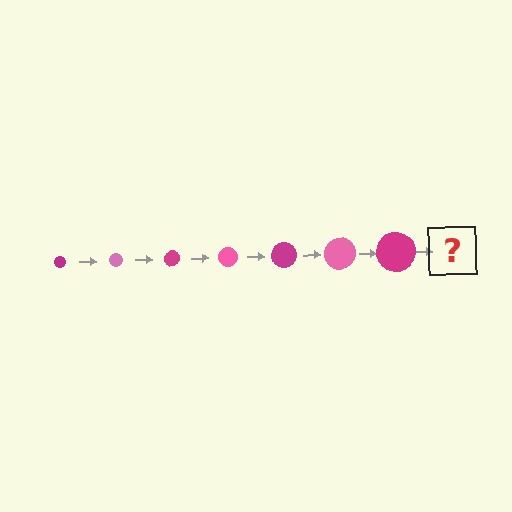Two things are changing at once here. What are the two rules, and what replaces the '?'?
The two rules are that the circle grows larger each step and the color cycles through magenta and pink. The '?' should be a pink circle, larger than the previous one.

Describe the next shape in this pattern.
It should be a pink circle, larger than the previous one.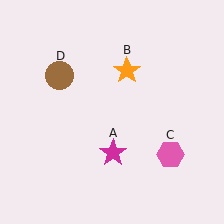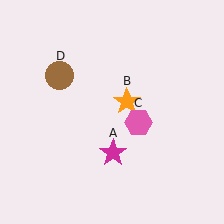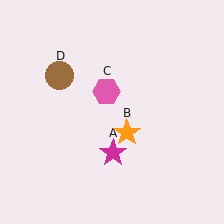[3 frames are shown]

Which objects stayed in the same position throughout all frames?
Magenta star (object A) and brown circle (object D) remained stationary.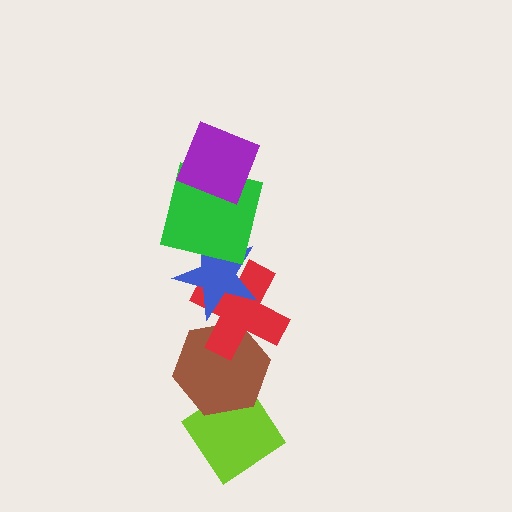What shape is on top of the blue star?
The green square is on top of the blue star.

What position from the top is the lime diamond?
The lime diamond is 6th from the top.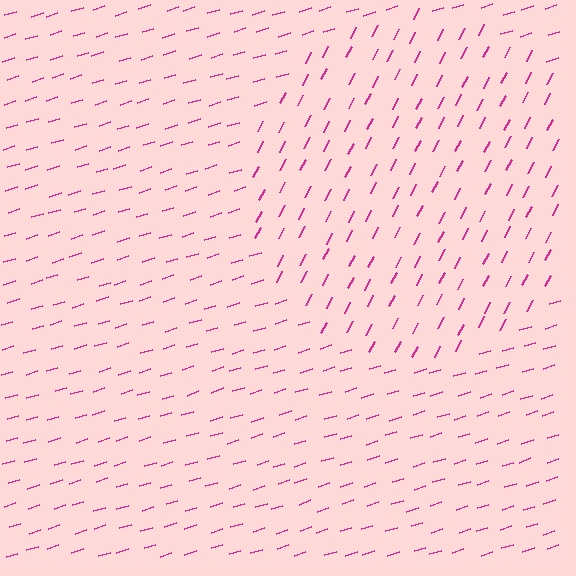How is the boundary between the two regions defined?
The boundary is defined purely by a change in line orientation (approximately 45 degrees difference). All lines are the same color and thickness.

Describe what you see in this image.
The image is filled with small magenta line segments. A circle region in the image has lines oriented differently from the surrounding lines, creating a visible texture boundary.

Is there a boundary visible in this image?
Yes, there is a texture boundary formed by a change in line orientation.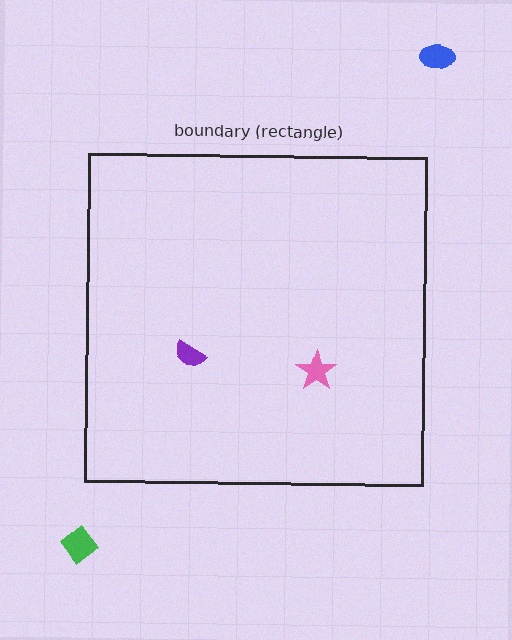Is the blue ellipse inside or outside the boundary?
Outside.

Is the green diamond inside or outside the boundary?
Outside.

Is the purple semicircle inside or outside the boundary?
Inside.